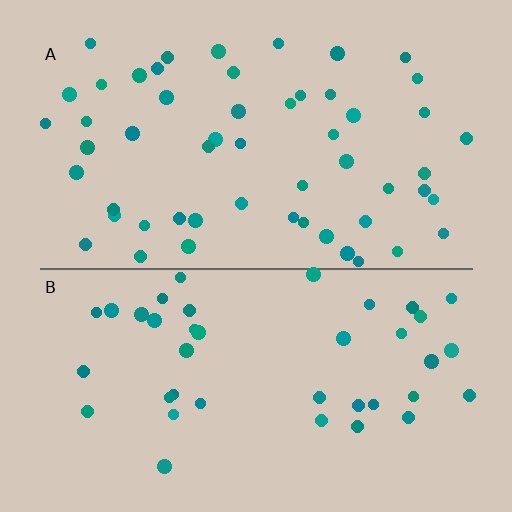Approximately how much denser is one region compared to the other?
Approximately 1.4× — region A over region B.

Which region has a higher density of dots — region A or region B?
A (the top).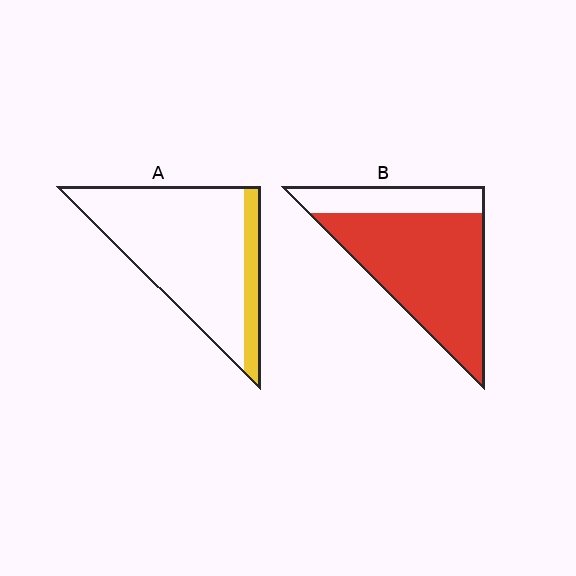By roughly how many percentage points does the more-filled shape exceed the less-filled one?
By roughly 60 percentage points (B over A).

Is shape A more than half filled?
No.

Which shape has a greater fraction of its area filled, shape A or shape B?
Shape B.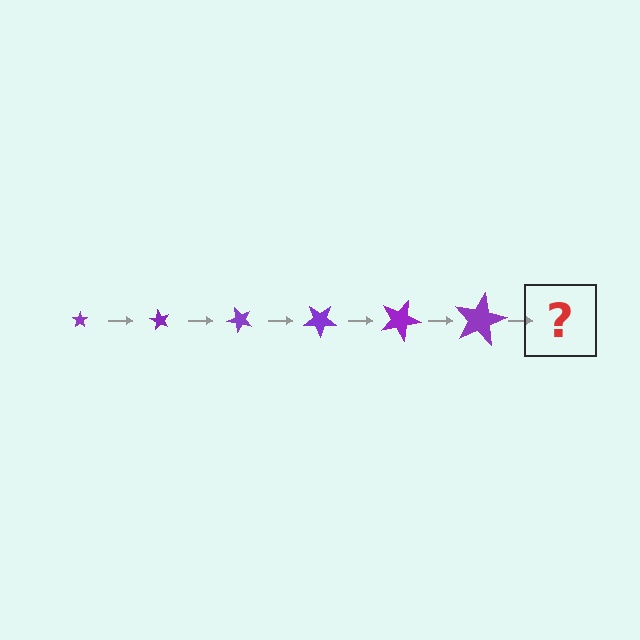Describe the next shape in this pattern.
It should be a star, larger than the previous one and rotated 360 degrees from the start.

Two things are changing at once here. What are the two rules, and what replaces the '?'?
The two rules are that the star grows larger each step and it rotates 60 degrees each step. The '?' should be a star, larger than the previous one and rotated 360 degrees from the start.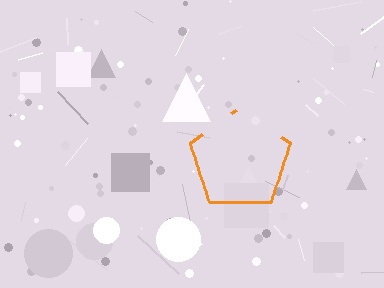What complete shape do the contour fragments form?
The contour fragments form a pentagon.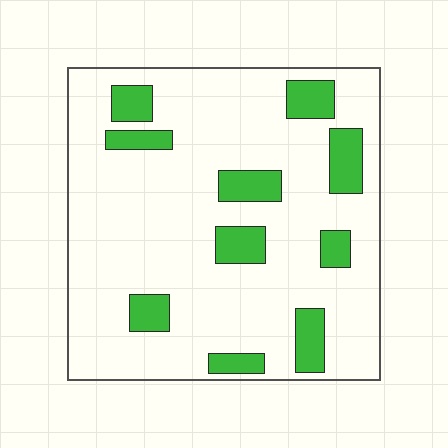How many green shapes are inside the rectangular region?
10.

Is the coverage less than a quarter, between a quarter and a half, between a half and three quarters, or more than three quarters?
Less than a quarter.